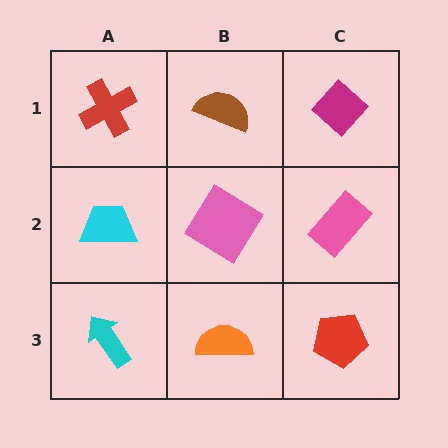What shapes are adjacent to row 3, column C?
A pink rectangle (row 2, column C), an orange semicircle (row 3, column B).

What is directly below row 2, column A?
A cyan arrow.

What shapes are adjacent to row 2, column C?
A magenta diamond (row 1, column C), a red pentagon (row 3, column C), a pink diamond (row 2, column B).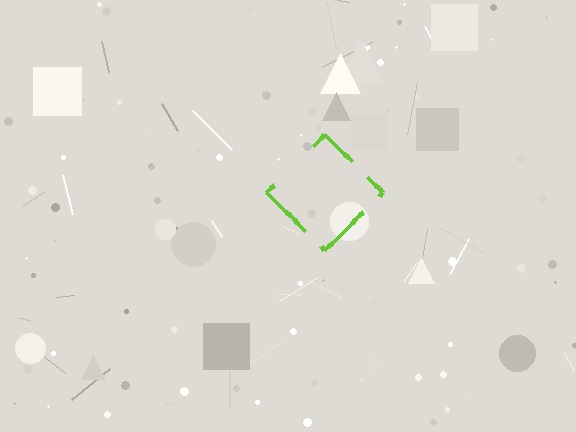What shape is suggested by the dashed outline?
The dashed outline suggests a diamond.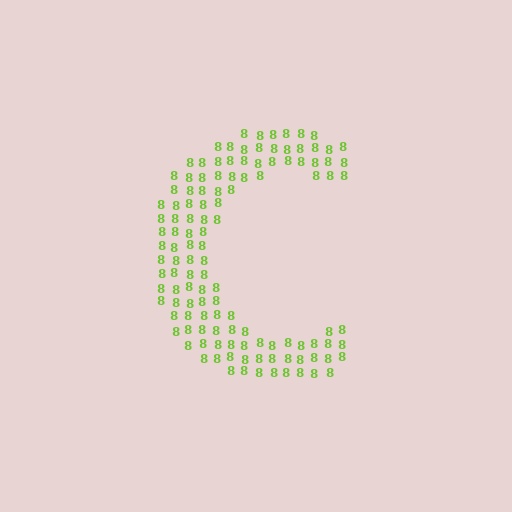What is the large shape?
The large shape is the letter C.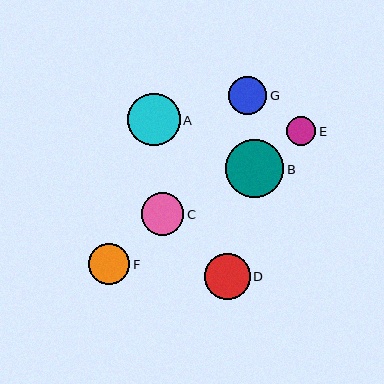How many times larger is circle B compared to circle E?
Circle B is approximately 2.0 times the size of circle E.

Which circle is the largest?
Circle B is the largest with a size of approximately 59 pixels.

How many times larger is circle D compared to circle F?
Circle D is approximately 1.1 times the size of circle F.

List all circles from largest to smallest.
From largest to smallest: B, A, D, C, F, G, E.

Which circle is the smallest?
Circle E is the smallest with a size of approximately 29 pixels.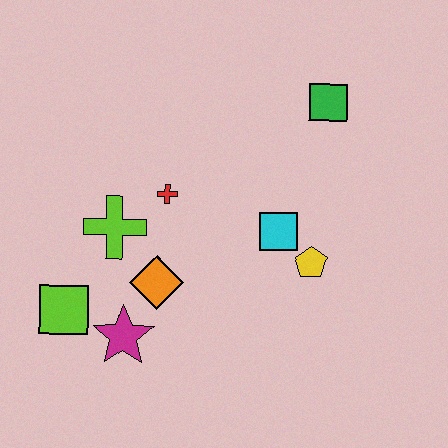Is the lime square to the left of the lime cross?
Yes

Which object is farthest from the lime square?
The green square is farthest from the lime square.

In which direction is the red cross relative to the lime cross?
The red cross is to the right of the lime cross.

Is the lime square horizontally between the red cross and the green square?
No